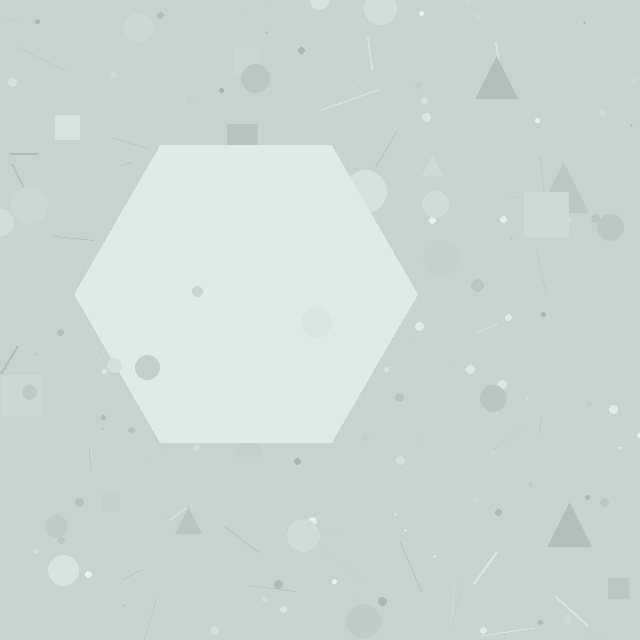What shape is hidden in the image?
A hexagon is hidden in the image.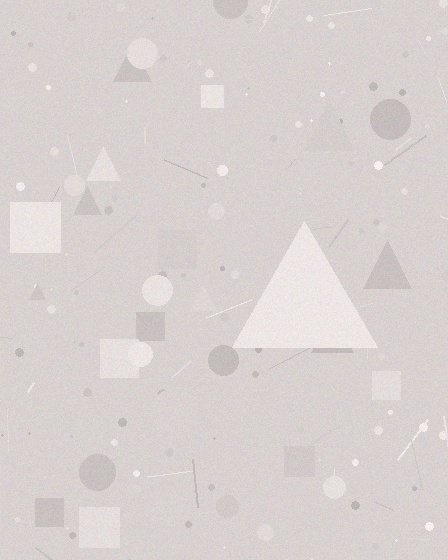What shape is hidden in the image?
A triangle is hidden in the image.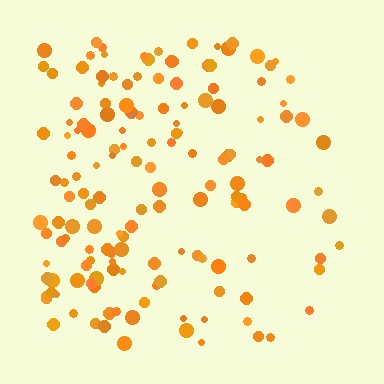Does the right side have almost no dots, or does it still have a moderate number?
Still a moderate number, just noticeably fewer than the left.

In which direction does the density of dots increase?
From right to left, with the left side densest.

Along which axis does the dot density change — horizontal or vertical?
Horizontal.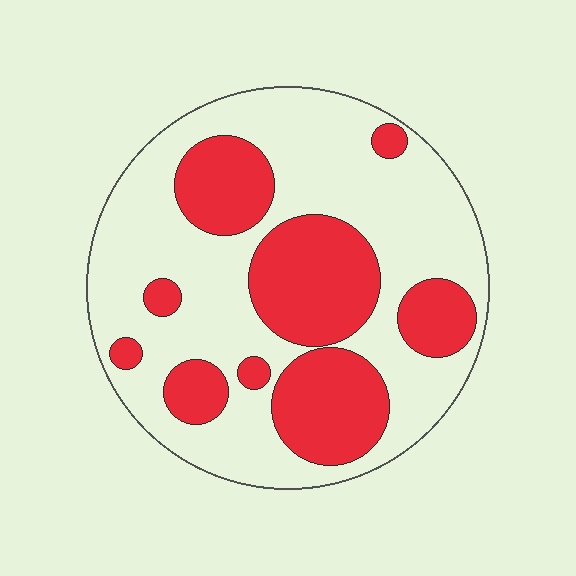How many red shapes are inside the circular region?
9.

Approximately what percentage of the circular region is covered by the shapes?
Approximately 35%.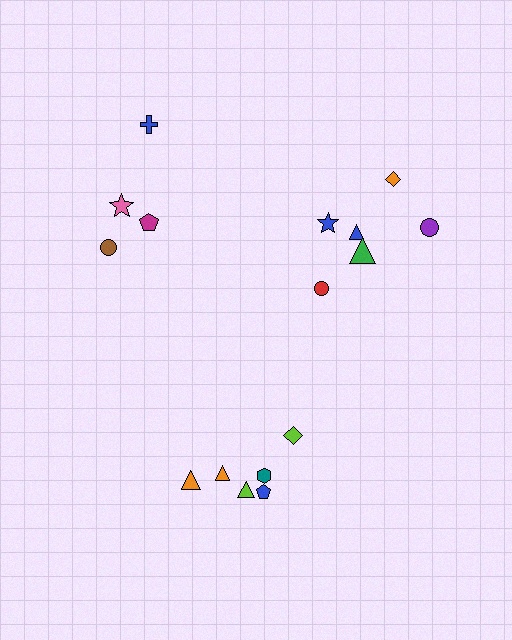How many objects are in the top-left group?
There are 4 objects.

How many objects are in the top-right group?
There are 6 objects.